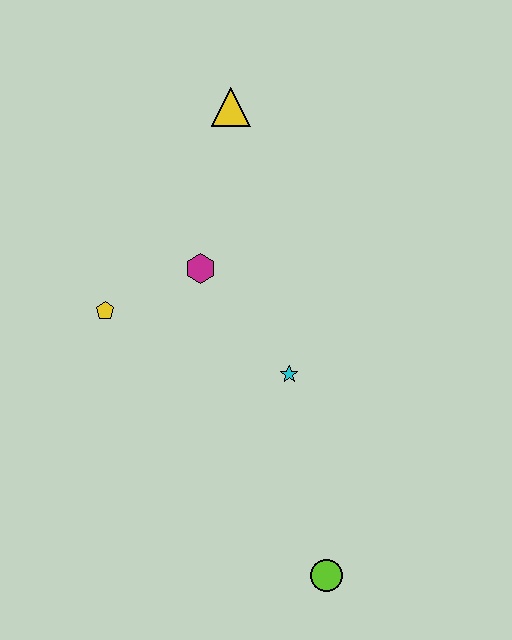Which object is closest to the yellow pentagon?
The magenta hexagon is closest to the yellow pentagon.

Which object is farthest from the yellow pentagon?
The lime circle is farthest from the yellow pentagon.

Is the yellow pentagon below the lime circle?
No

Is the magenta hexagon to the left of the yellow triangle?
Yes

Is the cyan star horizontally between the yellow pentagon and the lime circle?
Yes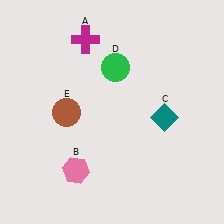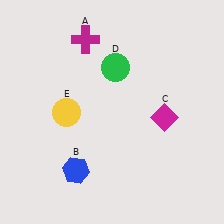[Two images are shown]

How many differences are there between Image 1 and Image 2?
There are 3 differences between the two images.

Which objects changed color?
B changed from pink to blue. C changed from teal to magenta. E changed from brown to yellow.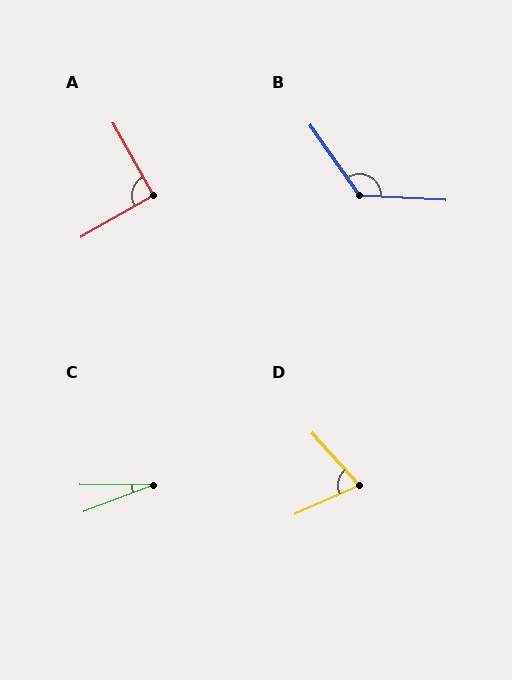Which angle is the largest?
B, at approximately 128 degrees.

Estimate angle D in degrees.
Approximately 72 degrees.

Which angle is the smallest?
C, at approximately 21 degrees.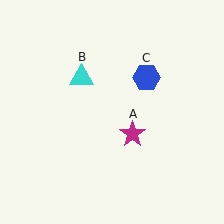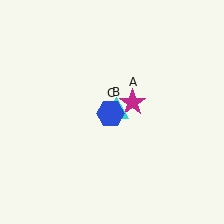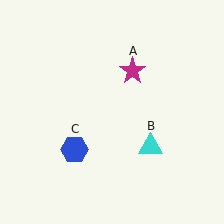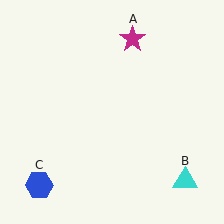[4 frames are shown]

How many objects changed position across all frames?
3 objects changed position: magenta star (object A), cyan triangle (object B), blue hexagon (object C).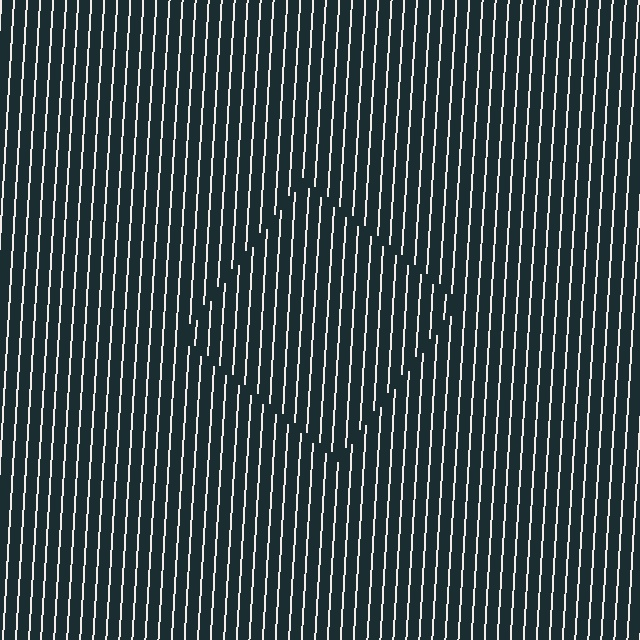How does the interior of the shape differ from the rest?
The interior of the shape contains the same grating, shifted by half a period — the contour is defined by the phase discontinuity where line-ends from the inner and outer gratings abut.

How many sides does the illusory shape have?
4 sides — the line-ends trace a square.